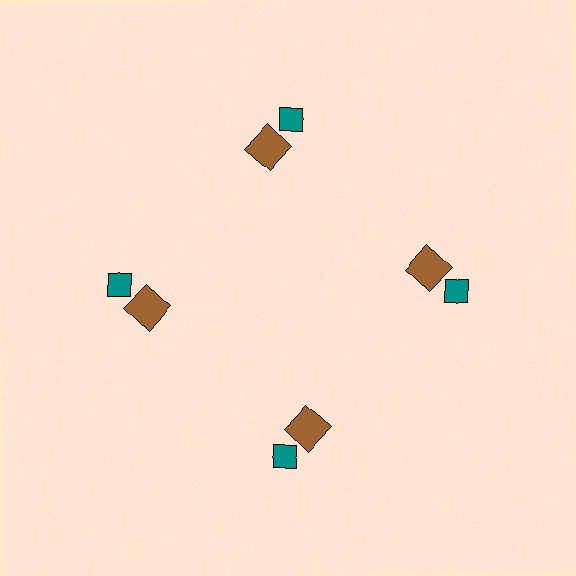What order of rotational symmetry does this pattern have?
This pattern has 4-fold rotational symmetry.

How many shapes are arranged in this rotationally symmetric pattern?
There are 8 shapes, arranged in 4 groups of 2.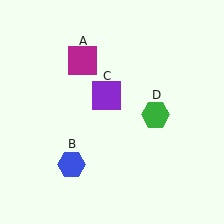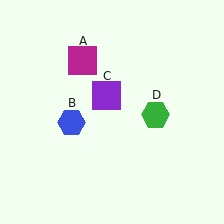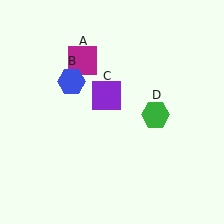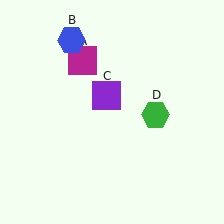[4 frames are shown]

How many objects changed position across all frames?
1 object changed position: blue hexagon (object B).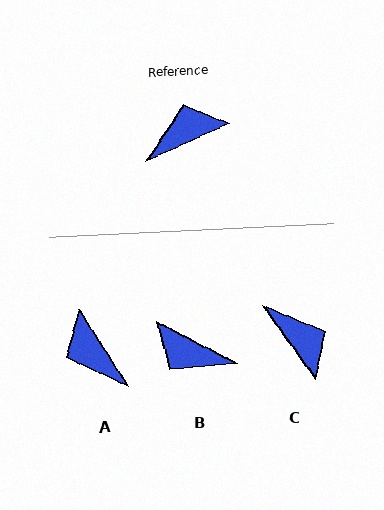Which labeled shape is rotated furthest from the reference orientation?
B, about 128 degrees away.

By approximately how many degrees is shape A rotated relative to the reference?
Approximately 98 degrees counter-clockwise.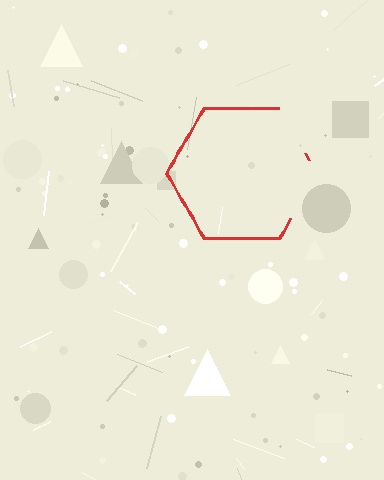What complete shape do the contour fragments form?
The contour fragments form a hexagon.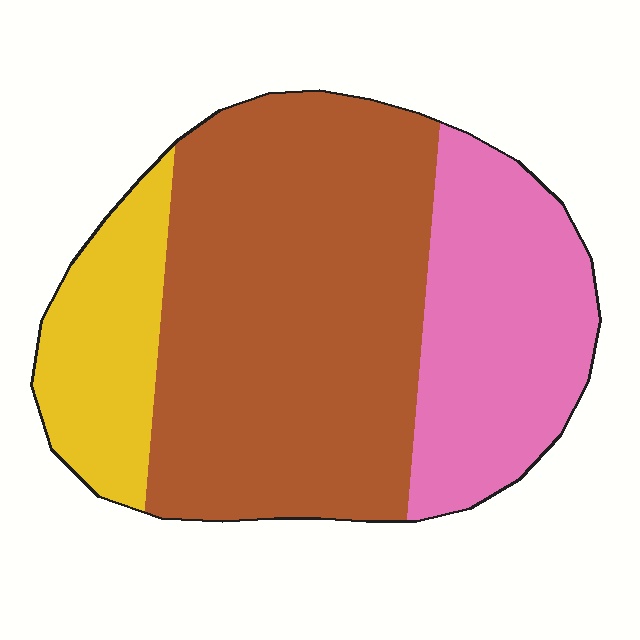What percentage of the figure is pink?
Pink covers around 25% of the figure.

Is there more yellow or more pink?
Pink.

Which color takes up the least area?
Yellow, at roughly 15%.